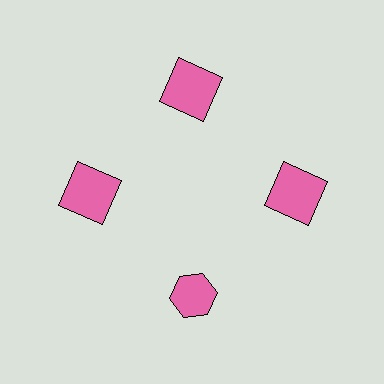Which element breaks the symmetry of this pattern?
The pink hexagon at roughly the 6 o'clock position breaks the symmetry. All other shapes are pink squares.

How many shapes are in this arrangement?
There are 4 shapes arranged in a ring pattern.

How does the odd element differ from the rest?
It has a different shape: hexagon instead of square.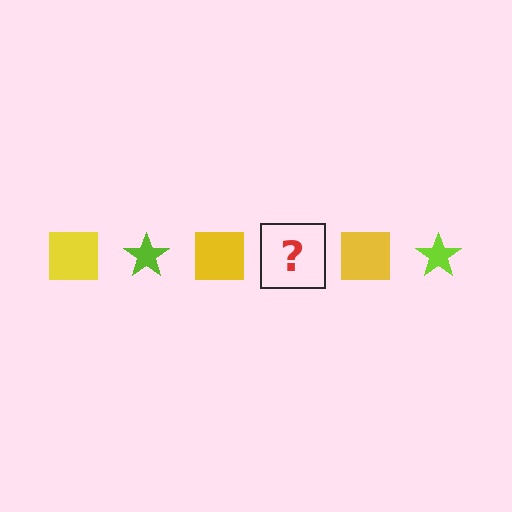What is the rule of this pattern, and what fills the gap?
The rule is that the pattern alternates between yellow square and lime star. The gap should be filled with a lime star.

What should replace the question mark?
The question mark should be replaced with a lime star.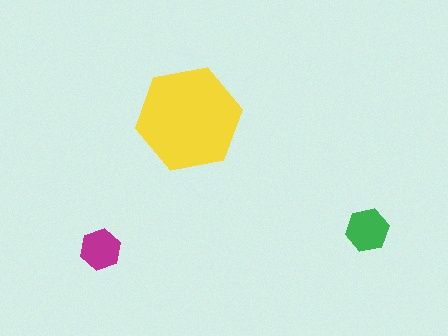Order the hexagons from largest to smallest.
the yellow one, the green one, the magenta one.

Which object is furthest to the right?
The green hexagon is rightmost.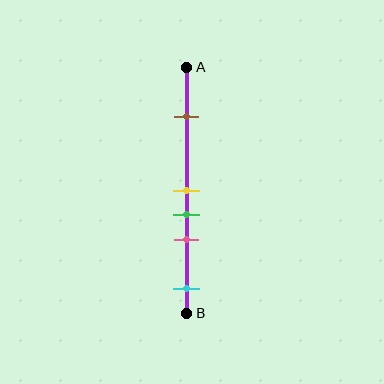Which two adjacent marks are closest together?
The yellow and green marks are the closest adjacent pair.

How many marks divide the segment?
There are 5 marks dividing the segment.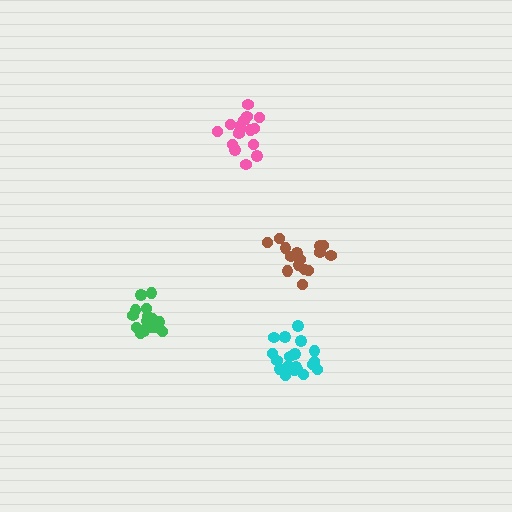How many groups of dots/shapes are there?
There are 4 groups.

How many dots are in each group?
Group 1: 19 dots, Group 2: 15 dots, Group 3: 17 dots, Group 4: 15 dots (66 total).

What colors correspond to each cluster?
The clusters are colored: cyan, brown, pink, green.